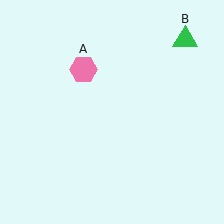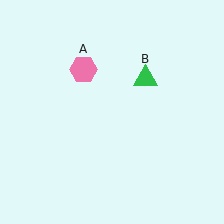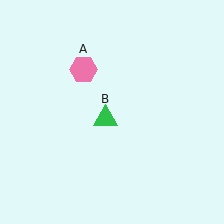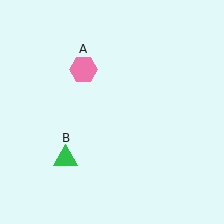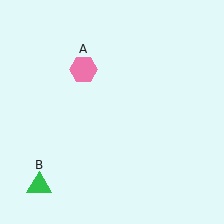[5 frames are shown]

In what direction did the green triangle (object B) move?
The green triangle (object B) moved down and to the left.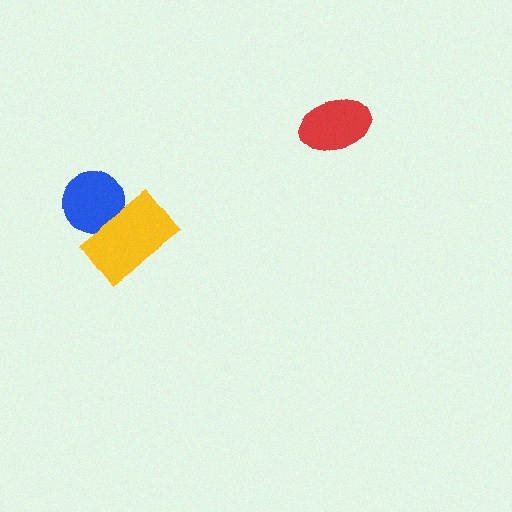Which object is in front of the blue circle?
The yellow rectangle is in front of the blue circle.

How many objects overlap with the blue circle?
1 object overlaps with the blue circle.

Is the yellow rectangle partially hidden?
No, no other shape covers it.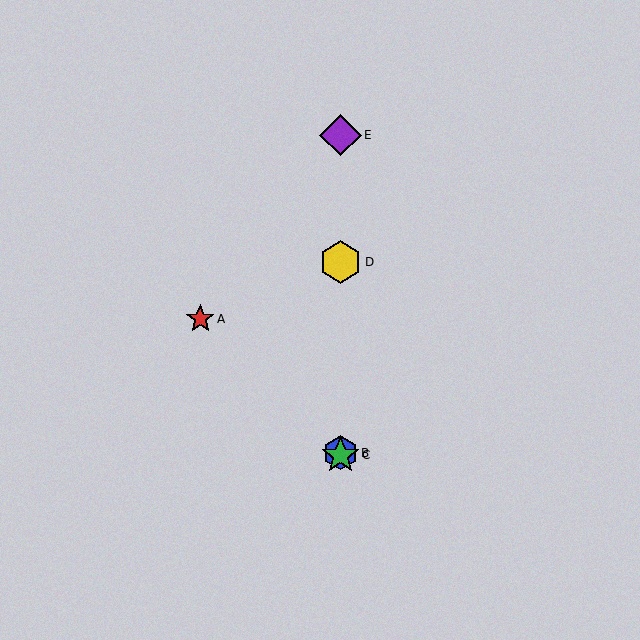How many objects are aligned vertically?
4 objects (B, C, D, E) are aligned vertically.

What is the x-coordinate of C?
Object C is at x≈341.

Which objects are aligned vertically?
Objects B, C, D, E are aligned vertically.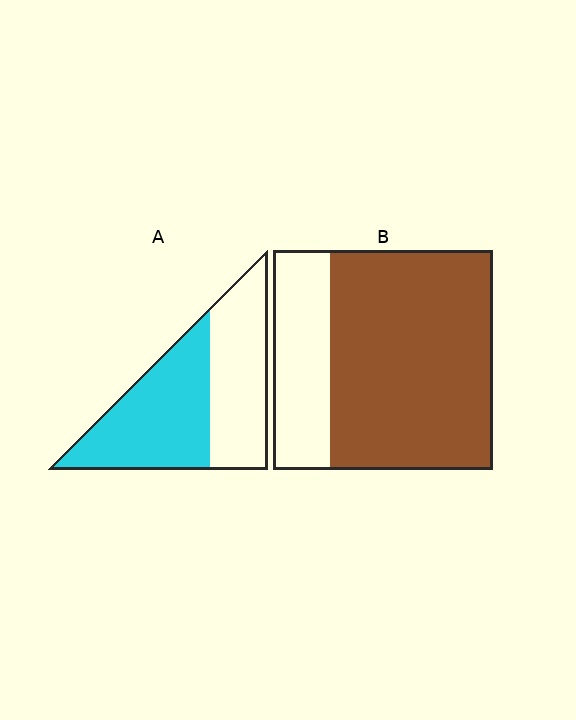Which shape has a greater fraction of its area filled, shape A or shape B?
Shape B.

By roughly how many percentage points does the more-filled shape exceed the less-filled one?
By roughly 20 percentage points (B over A).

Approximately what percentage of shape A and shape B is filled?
A is approximately 55% and B is approximately 75%.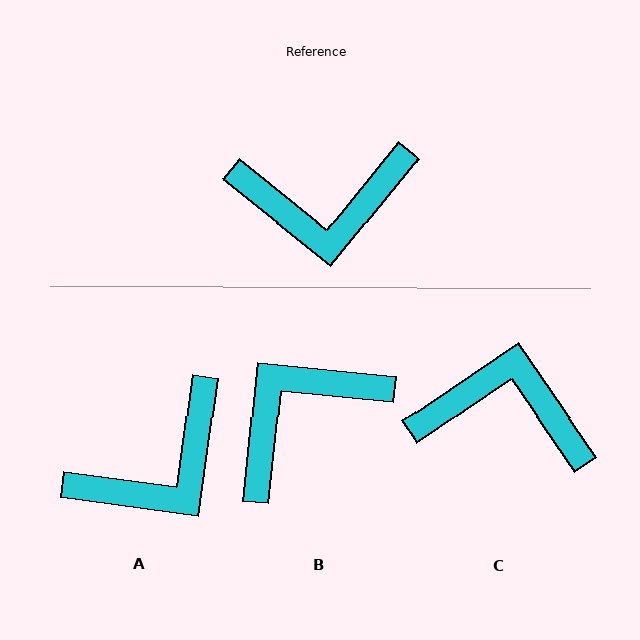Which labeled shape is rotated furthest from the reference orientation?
C, about 163 degrees away.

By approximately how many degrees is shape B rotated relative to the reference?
Approximately 147 degrees clockwise.